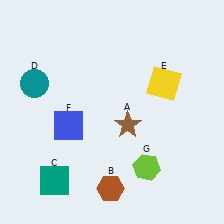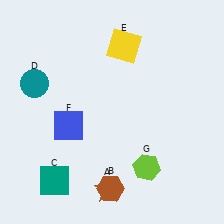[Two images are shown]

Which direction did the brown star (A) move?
The brown star (A) moved down.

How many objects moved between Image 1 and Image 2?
2 objects moved between the two images.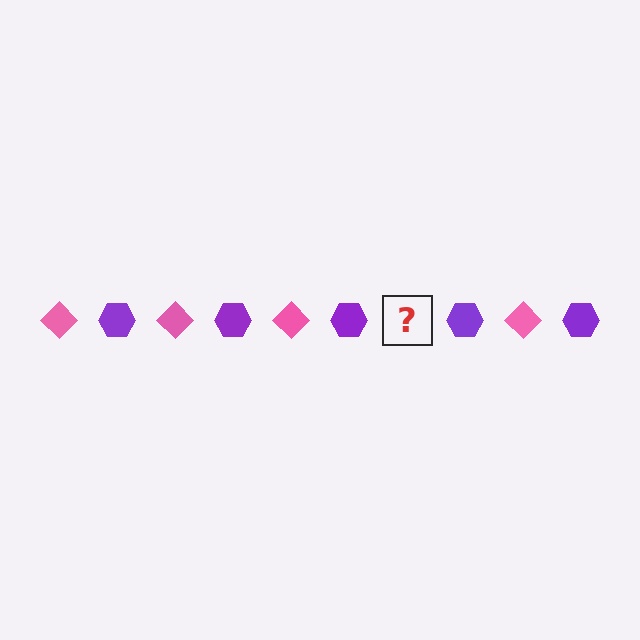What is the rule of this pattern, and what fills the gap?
The rule is that the pattern alternates between pink diamond and purple hexagon. The gap should be filled with a pink diamond.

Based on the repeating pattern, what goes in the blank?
The blank should be a pink diamond.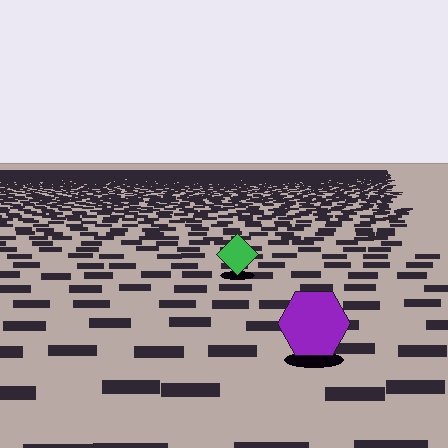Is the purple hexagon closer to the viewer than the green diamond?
Yes. The purple hexagon is closer — you can tell from the texture gradient: the ground texture is coarser near it.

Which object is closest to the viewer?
The purple hexagon is closest. The texture marks near it are larger and more spread out.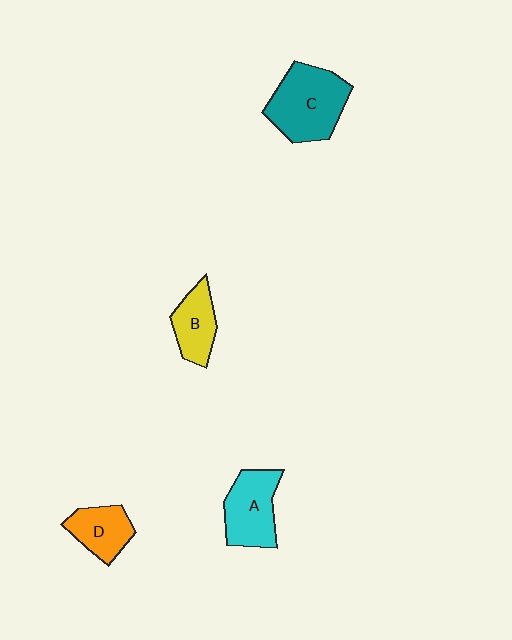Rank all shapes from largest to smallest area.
From largest to smallest: C (teal), A (cyan), D (orange), B (yellow).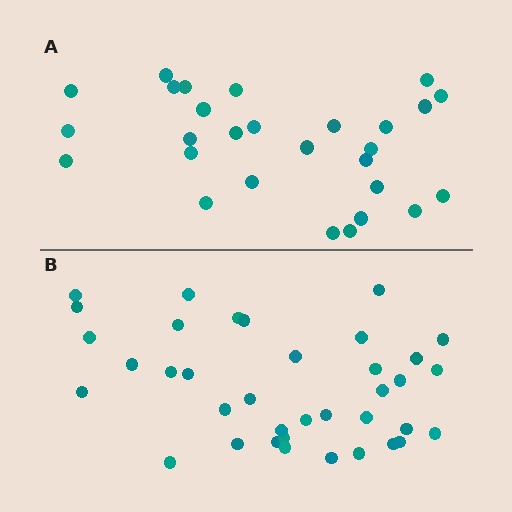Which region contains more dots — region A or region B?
Region B (the bottom region) has more dots.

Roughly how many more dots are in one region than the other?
Region B has roughly 8 or so more dots than region A.